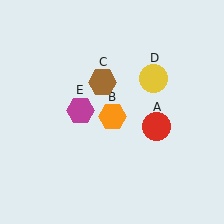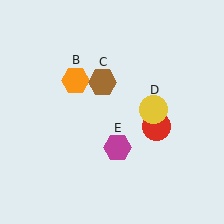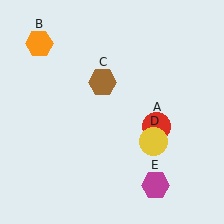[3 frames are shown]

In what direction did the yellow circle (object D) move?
The yellow circle (object D) moved down.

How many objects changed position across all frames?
3 objects changed position: orange hexagon (object B), yellow circle (object D), magenta hexagon (object E).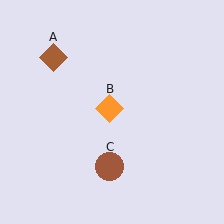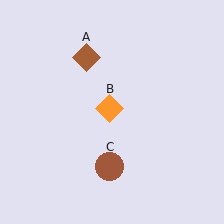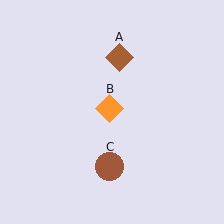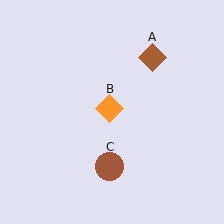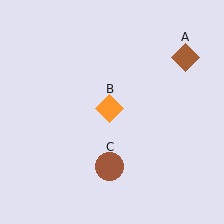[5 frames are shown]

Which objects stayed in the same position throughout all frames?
Orange diamond (object B) and brown circle (object C) remained stationary.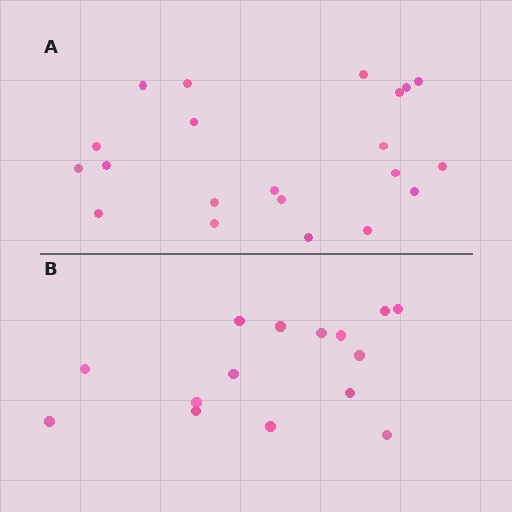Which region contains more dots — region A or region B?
Region A (the top region) has more dots.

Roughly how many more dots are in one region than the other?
Region A has about 6 more dots than region B.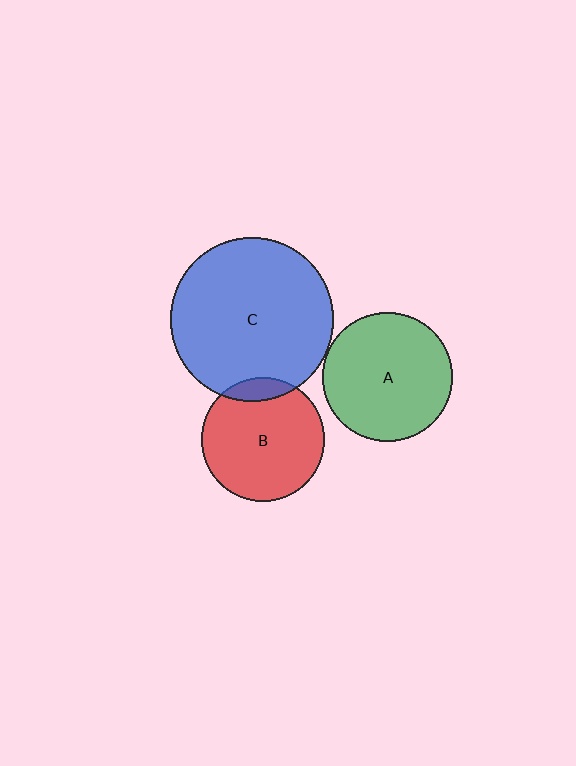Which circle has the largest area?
Circle C (blue).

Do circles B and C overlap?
Yes.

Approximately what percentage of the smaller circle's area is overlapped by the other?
Approximately 10%.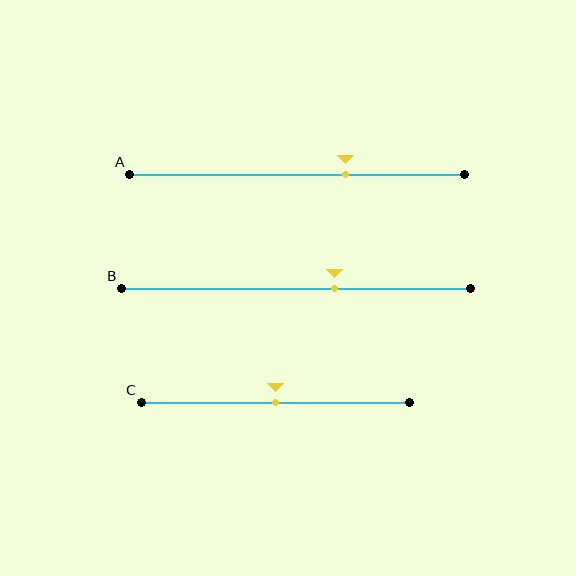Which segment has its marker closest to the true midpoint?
Segment C has its marker closest to the true midpoint.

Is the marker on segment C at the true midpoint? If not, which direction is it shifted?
Yes, the marker on segment C is at the true midpoint.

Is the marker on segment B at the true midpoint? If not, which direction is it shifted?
No, the marker on segment B is shifted to the right by about 11% of the segment length.